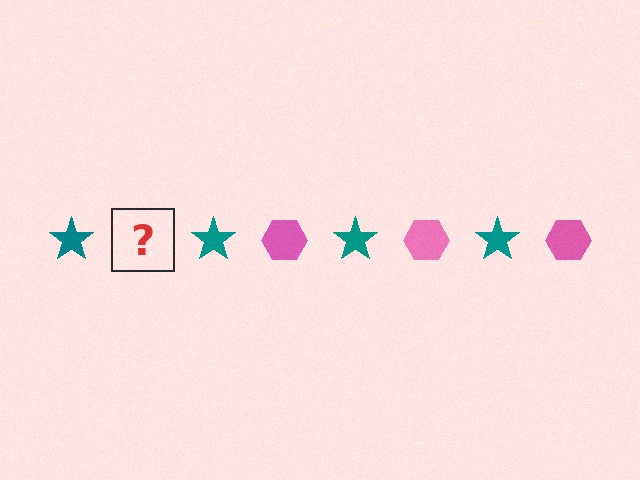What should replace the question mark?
The question mark should be replaced with a pink hexagon.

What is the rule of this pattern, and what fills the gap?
The rule is that the pattern alternates between teal star and pink hexagon. The gap should be filled with a pink hexagon.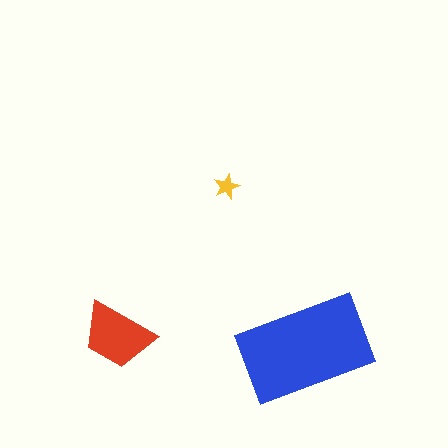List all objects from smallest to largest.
The yellow star, the red trapezoid, the blue rectangle.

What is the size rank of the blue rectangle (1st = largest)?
1st.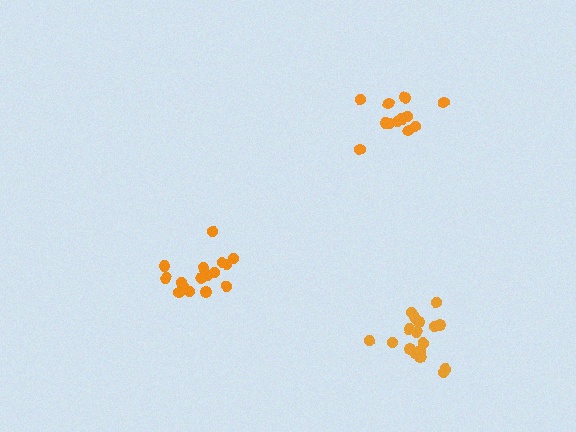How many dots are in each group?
Group 1: 17 dots, Group 2: 12 dots, Group 3: 16 dots (45 total).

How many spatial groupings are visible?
There are 3 spatial groupings.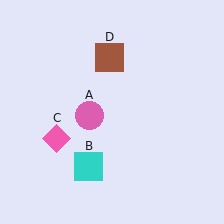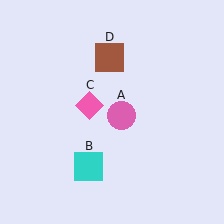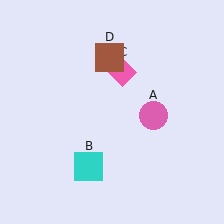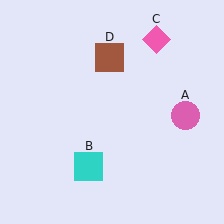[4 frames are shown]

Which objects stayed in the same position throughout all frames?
Cyan square (object B) and brown square (object D) remained stationary.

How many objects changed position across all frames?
2 objects changed position: pink circle (object A), pink diamond (object C).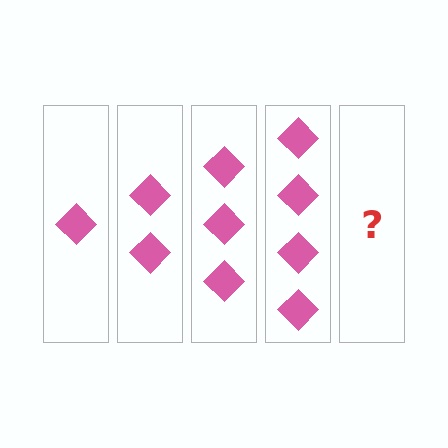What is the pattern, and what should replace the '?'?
The pattern is that each step adds one more diamond. The '?' should be 5 diamonds.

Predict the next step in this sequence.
The next step is 5 diamonds.